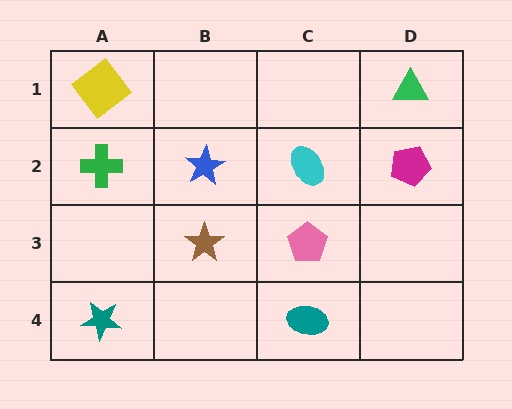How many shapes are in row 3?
2 shapes.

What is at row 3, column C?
A pink pentagon.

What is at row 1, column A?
A yellow diamond.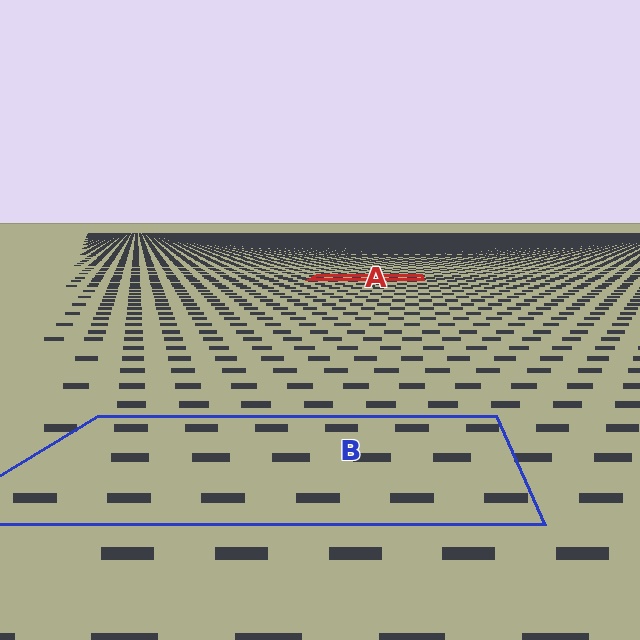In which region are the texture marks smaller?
The texture marks are smaller in region A, because it is farther away.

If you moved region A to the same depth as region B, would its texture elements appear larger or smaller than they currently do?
They would appear larger. At a closer depth, the same texture elements are projected at a bigger on-screen size.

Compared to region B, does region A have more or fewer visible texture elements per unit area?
Region A has more texture elements per unit area — they are packed more densely because it is farther away.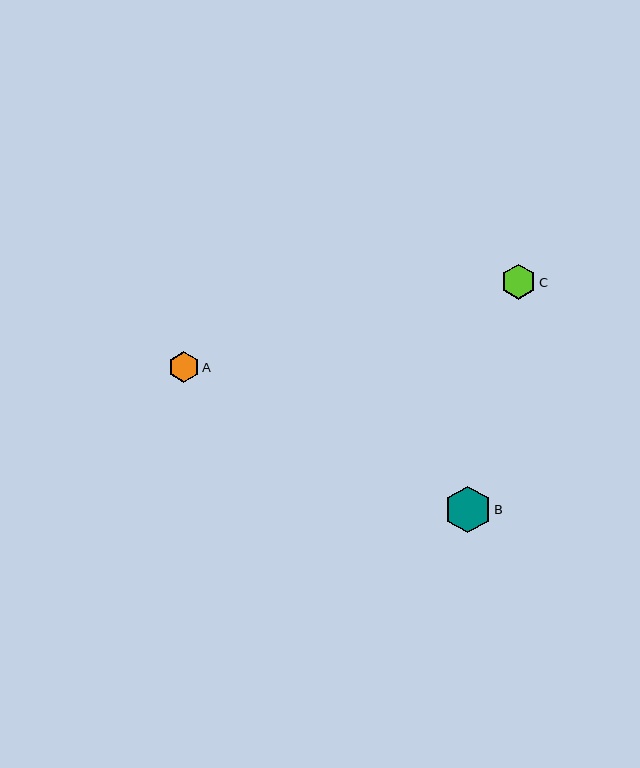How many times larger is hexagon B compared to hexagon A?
Hexagon B is approximately 1.5 times the size of hexagon A.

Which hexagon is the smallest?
Hexagon A is the smallest with a size of approximately 31 pixels.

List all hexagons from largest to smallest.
From largest to smallest: B, C, A.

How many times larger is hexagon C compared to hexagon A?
Hexagon C is approximately 1.1 times the size of hexagon A.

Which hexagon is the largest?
Hexagon B is the largest with a size of approximately 47 pixels.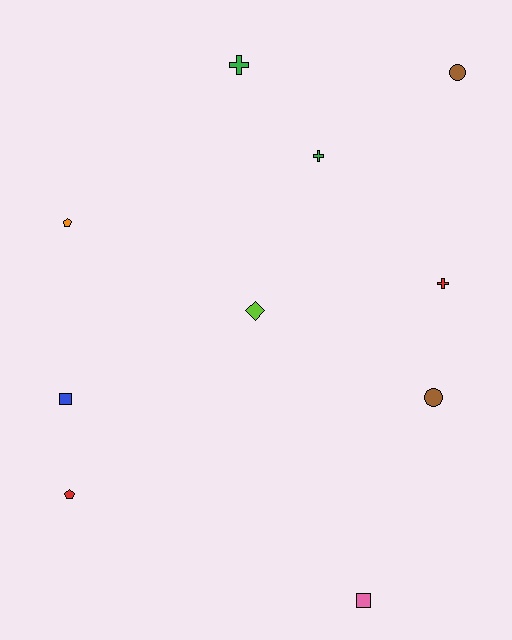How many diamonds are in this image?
There is 1 diamond.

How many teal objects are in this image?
There are no teal objects.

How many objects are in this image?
There are 10 objects.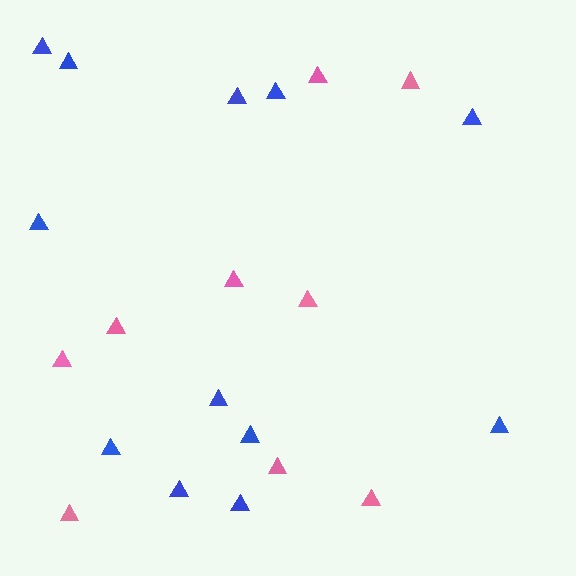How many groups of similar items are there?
There are 2 groups: one group of blue triangles (12) and one group of pink triangles (9).